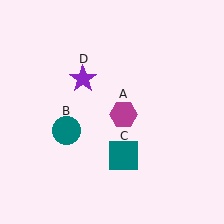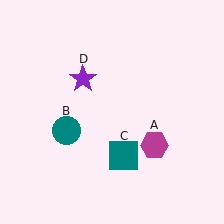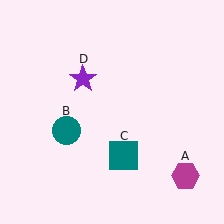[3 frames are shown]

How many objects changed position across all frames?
1 object changed position: magenta hexagon (object A).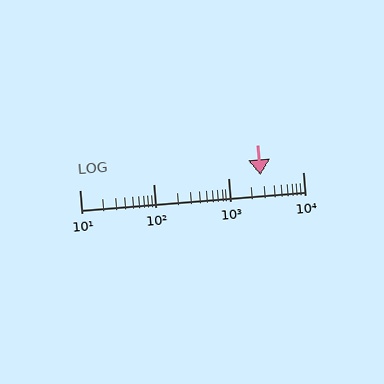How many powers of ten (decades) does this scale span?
The scale spans 3 decades, from 10 to 10000.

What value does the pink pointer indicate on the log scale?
The pointer indicates approximately 2700.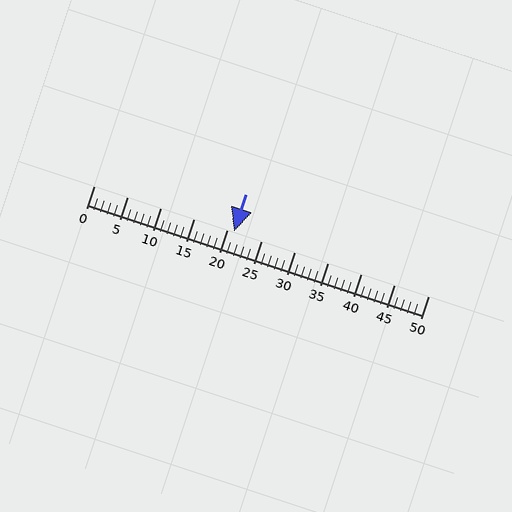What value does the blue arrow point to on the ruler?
The blue arrow points to approximately 21.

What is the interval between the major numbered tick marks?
The major tick marks are spaced 5 units apart.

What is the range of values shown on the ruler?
The ruler shows values from 0 to 50.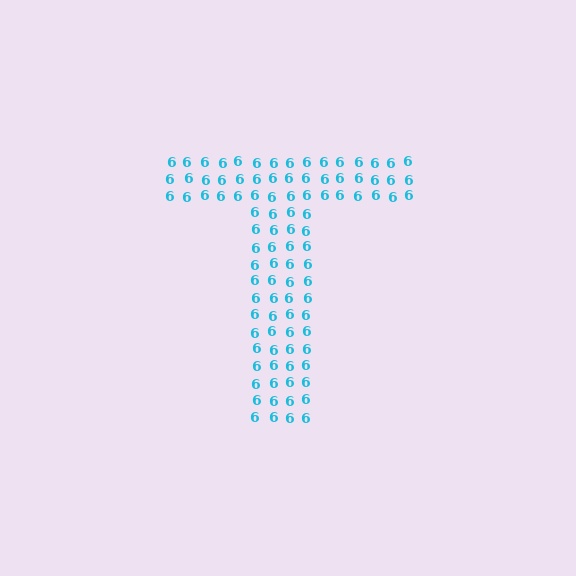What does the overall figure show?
The overall figure shows the letter T.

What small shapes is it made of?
It is made of small digit 6's.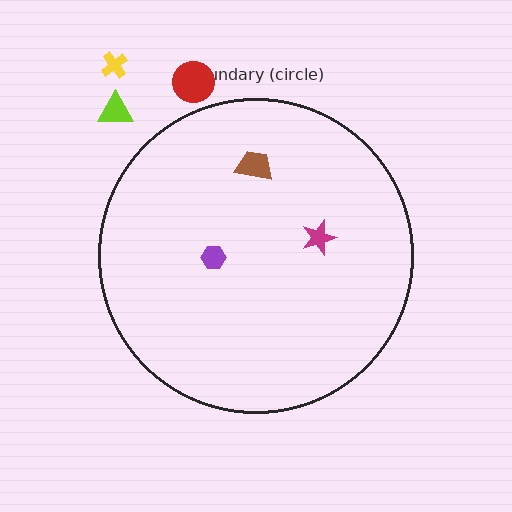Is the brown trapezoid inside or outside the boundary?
Inside.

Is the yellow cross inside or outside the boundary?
Outside.